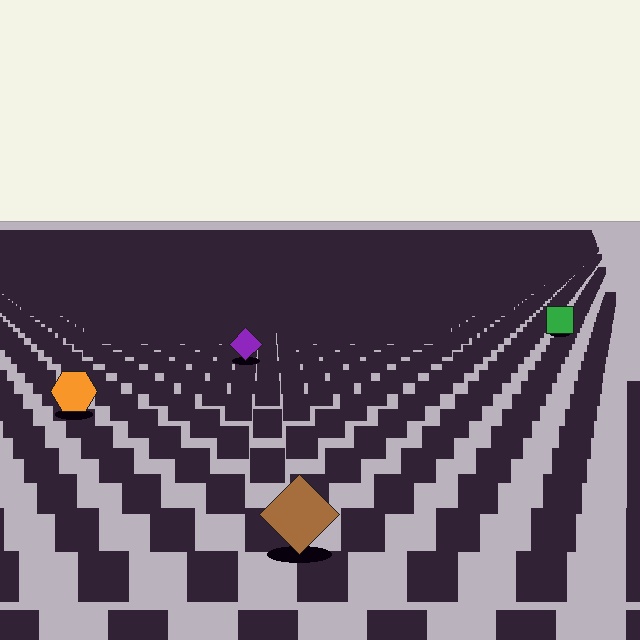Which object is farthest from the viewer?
The green square is farthest from the viewer. It appears smaller and the ground texture around it is denser.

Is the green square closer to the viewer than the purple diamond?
No. The purple diamond is closer — you can tell from the texture gradient: the ground texture is coarser near it.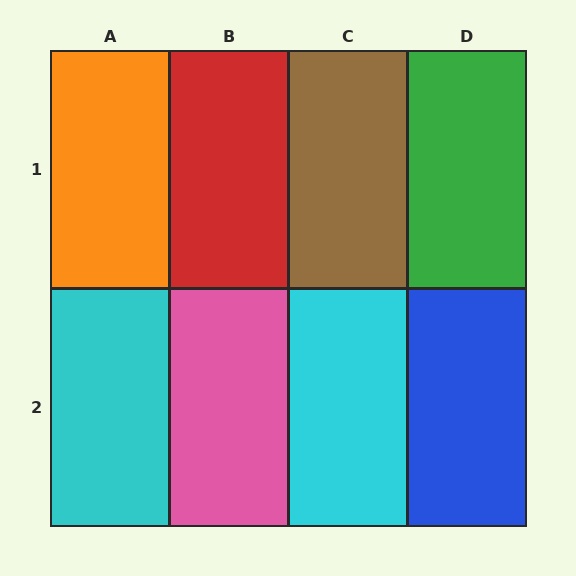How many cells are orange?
1 cell is orange.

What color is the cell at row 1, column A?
Orange.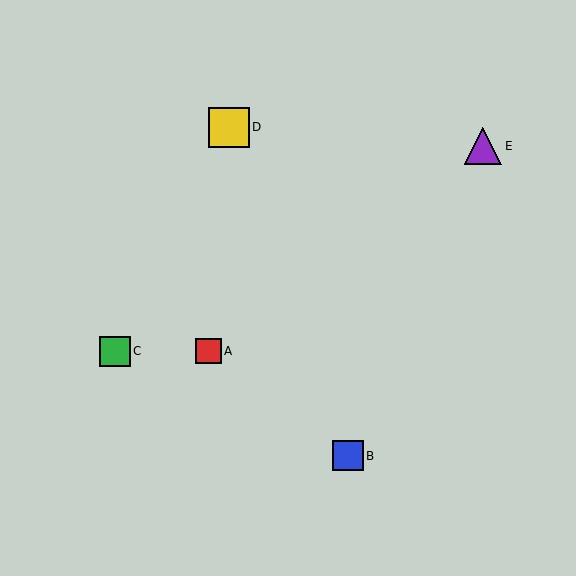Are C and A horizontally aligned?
Yes, both are at y≈351.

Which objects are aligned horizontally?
Objects A, C are aligned horizontally.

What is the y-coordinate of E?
Object E is at y≈146.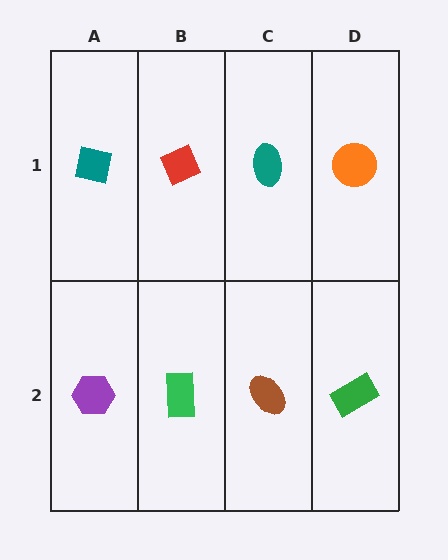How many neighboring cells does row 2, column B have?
3.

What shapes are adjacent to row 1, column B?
A green rectangle (row 2, column B), a teal square (row 1, column A), a teal ellipse (row 1, column C).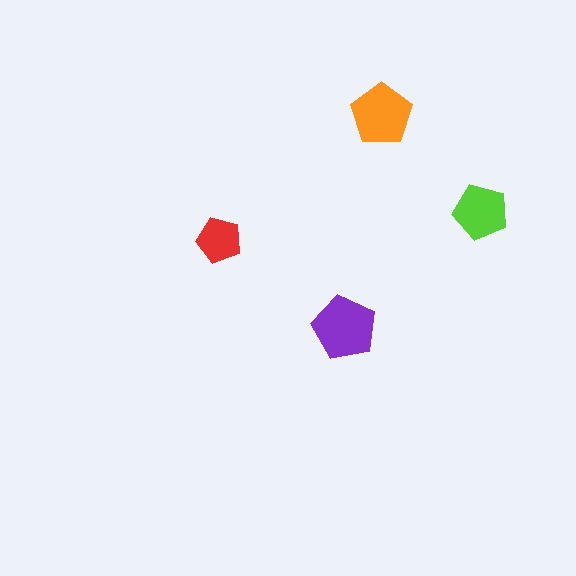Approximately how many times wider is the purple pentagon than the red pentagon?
About 1.5 times wider.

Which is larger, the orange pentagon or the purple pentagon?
The purple one.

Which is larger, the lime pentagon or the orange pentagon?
The orange one.